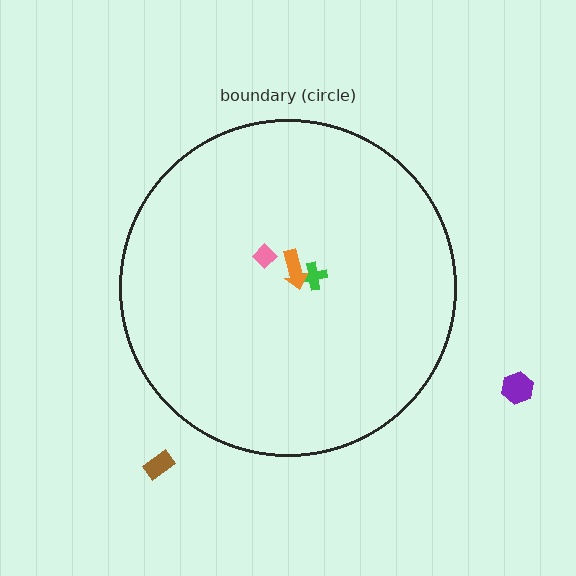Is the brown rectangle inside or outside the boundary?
Outside.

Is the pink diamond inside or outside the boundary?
Inside.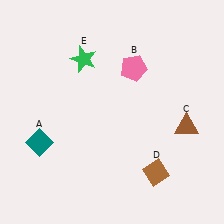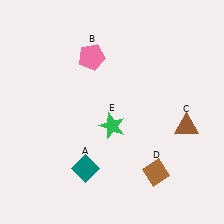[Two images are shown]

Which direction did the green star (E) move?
The green star (E) moved down.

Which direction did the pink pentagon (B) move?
The pink pentagon (B) moved left.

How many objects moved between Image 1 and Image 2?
3 objects moved between the two images.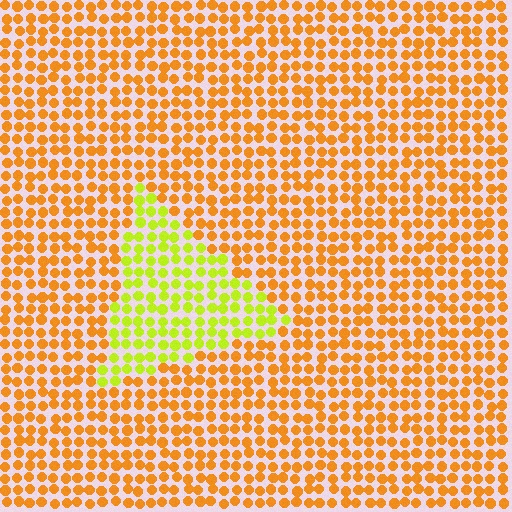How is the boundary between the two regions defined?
The boundary is defined purely by a slight shift in hue (about 44 degrees). Spacing, size, and orientation are identical on both sides.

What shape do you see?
I see a triangle.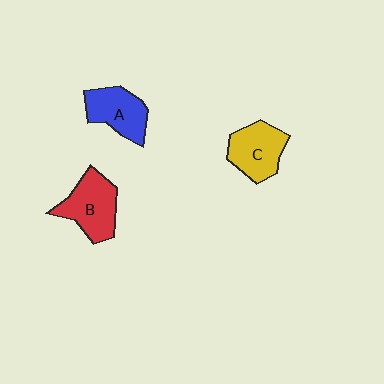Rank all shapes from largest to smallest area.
From largest to smallest: B (red), C (yellow), A (blue).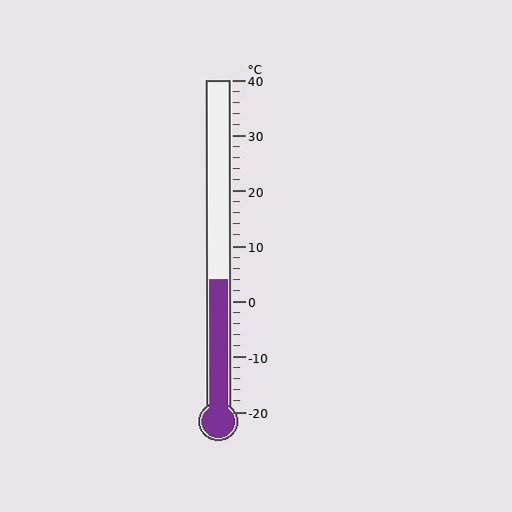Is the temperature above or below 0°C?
The temperature is above 0°C.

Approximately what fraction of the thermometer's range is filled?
The thermometer is filled to approximately 40% of its range.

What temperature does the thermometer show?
The thermometer shows approximately 4°C.